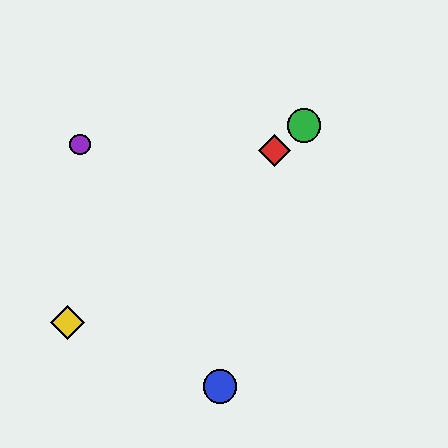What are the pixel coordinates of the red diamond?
The red diamond is at (274, 150).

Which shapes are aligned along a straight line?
The red diamond, the green circle, the yellow diamond are aligned along a straight line.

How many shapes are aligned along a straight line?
3 shapes (the red diamond, the green circle, the yellow diamond) are aligned along a straight line.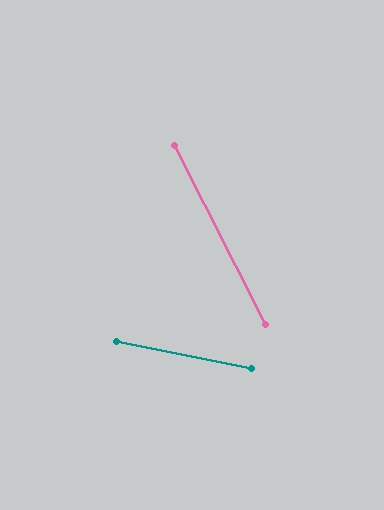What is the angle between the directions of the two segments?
Approximately 52 degrees.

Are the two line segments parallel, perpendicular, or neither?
Neither parallel nor perpendicular — they differ by about 52°.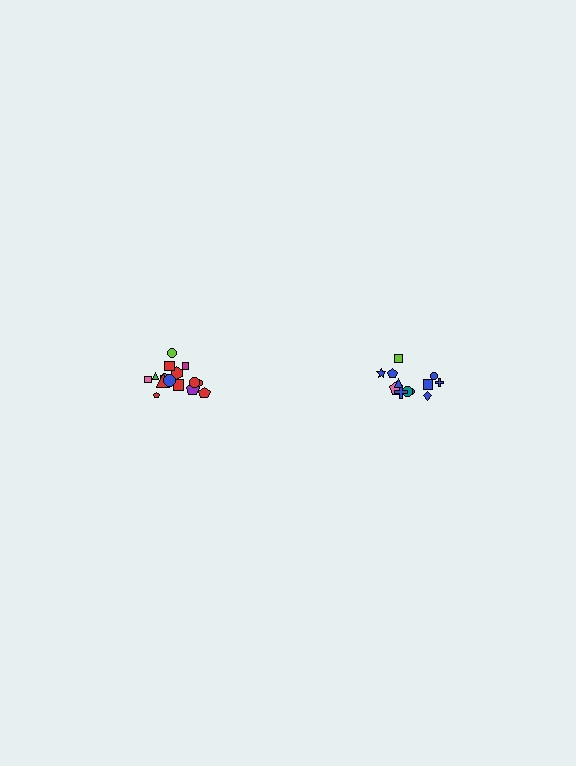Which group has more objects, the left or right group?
The left group.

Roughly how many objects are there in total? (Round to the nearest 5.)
Roughly 25 objects in total.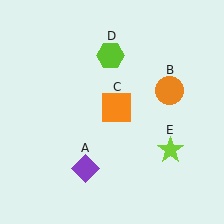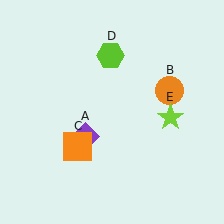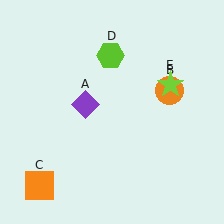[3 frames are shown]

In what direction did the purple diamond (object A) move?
The purple diamond (object A) moved up.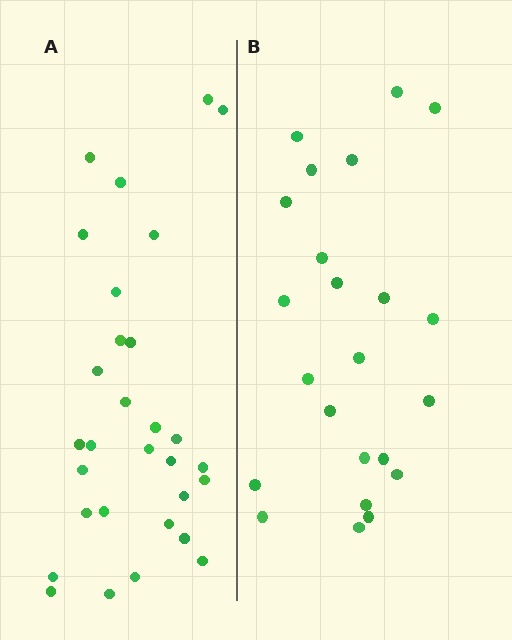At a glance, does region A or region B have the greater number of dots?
Region A (the left region) has more dots.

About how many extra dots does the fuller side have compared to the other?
Region A has roughly 8 or so more dots than region B.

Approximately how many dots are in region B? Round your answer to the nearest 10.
About 20 dots. (The exact count is 23, which rounds to 20.)